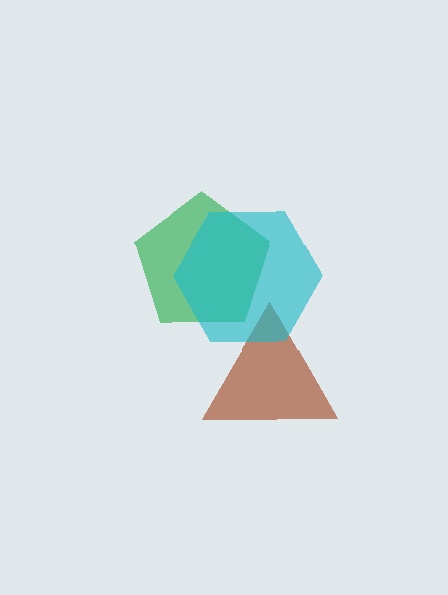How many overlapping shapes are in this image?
There are 3 overlapping shapes in the image.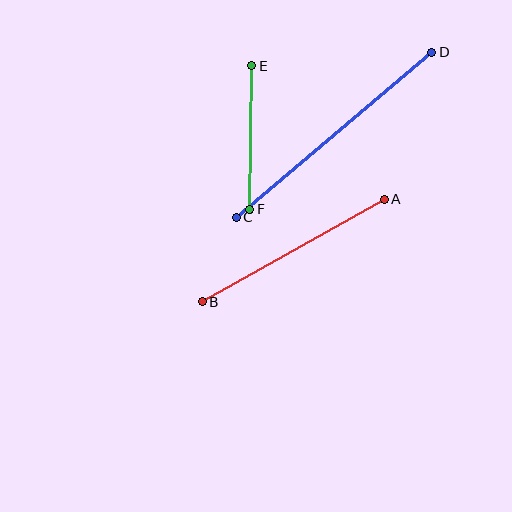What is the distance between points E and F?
The distance is approximately 144 pixels.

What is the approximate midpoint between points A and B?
The midpoint is at approximately (293, 251) pixels.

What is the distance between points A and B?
The distance is approximately 209 pixels.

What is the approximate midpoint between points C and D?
The midpoint is at approximately (334, 135) pixels.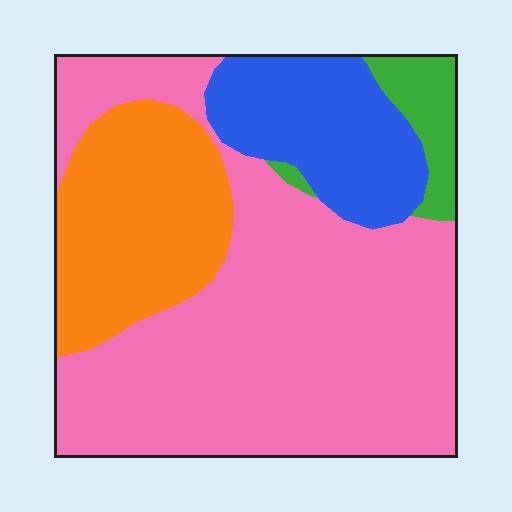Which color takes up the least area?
Green, at roughly 5%.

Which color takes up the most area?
Pink, at roughly 55%.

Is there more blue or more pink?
Pink.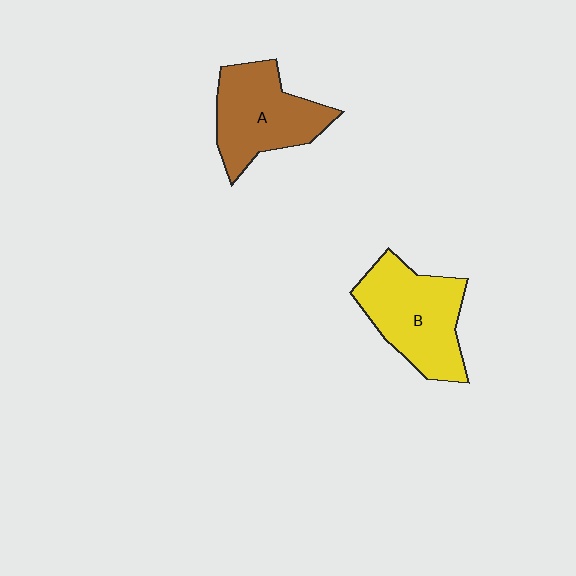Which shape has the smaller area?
Shape A (brown).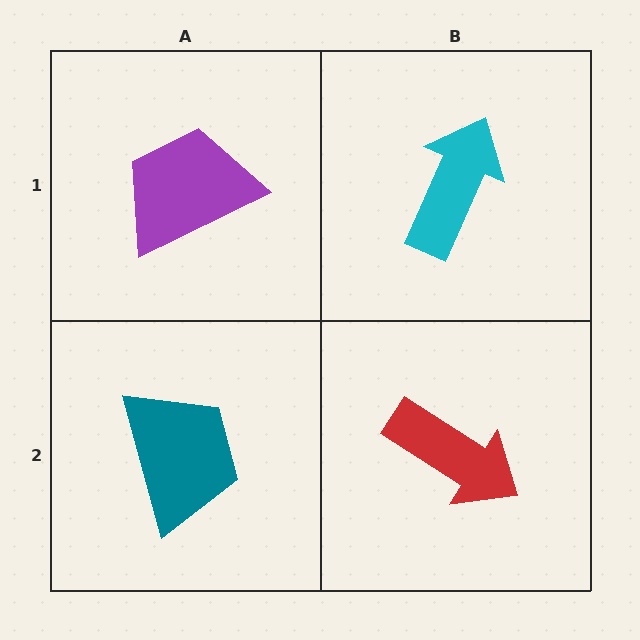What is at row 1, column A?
A purple trapezoid.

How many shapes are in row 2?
2 shapes.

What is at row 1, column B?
A cyan arrow.